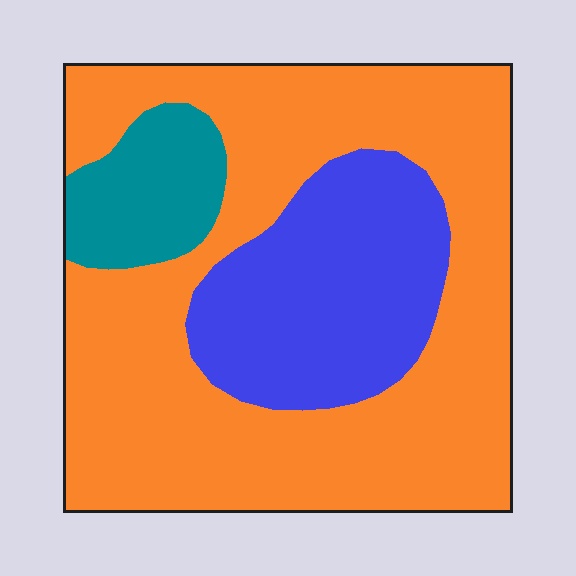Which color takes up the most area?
Orange, at roughly 65%.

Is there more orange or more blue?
Orange.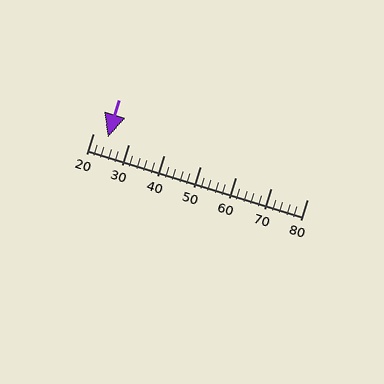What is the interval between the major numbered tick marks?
The major tick marks are spaced 10 units apart.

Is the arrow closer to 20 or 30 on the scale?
The arrow is closer to 20.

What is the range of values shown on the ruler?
The ruler shows values from 20 to 80.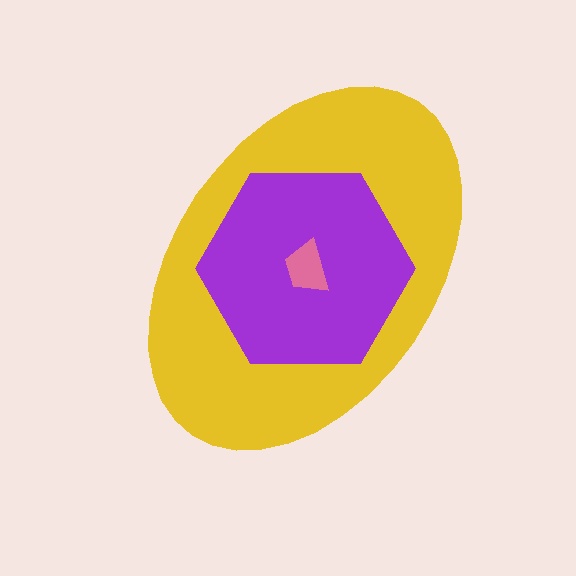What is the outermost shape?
The yellow ellipse.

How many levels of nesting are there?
3.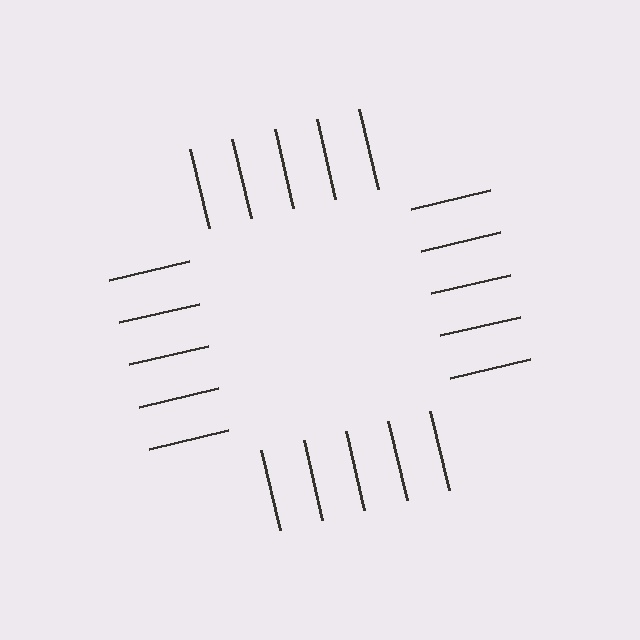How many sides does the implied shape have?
4 sides — the line-ends trace a square.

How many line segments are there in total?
20 — 5 along each of the 4 edges.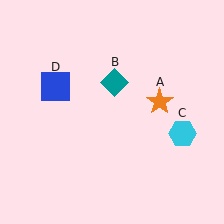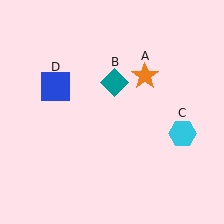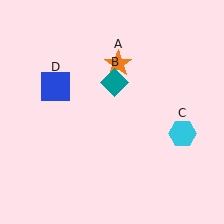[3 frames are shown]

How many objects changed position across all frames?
1 object changed position: orange star (object A).